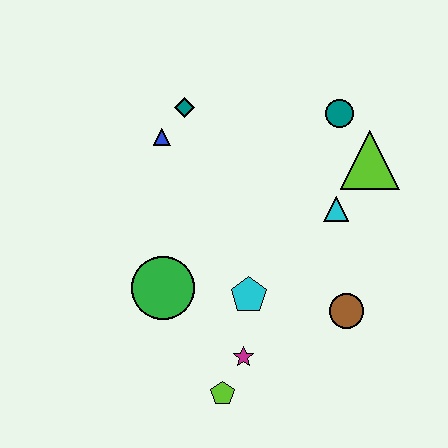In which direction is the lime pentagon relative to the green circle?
The lime pentagon is below the green circle.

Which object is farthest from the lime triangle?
The lime pentagon is farthest from the lime triangle.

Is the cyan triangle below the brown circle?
No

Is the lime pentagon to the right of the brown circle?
No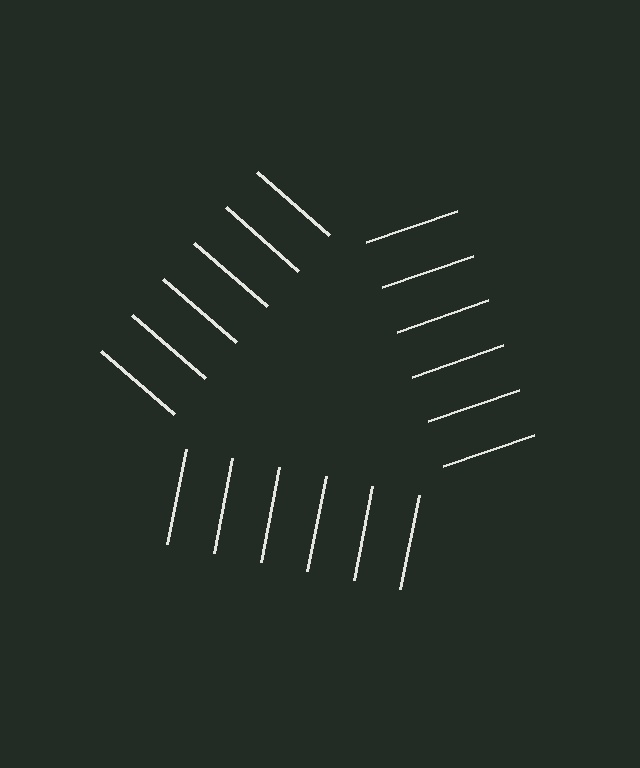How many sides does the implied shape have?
3 sides — the line-ends trace a triangle.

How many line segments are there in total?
18 — 6 along each of the 3 edges.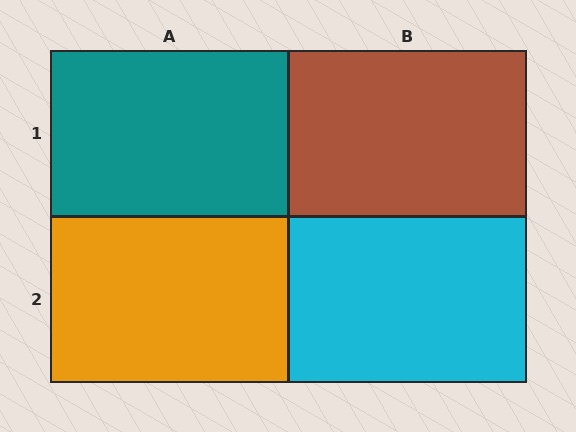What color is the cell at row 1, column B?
Brown.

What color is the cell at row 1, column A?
Teal.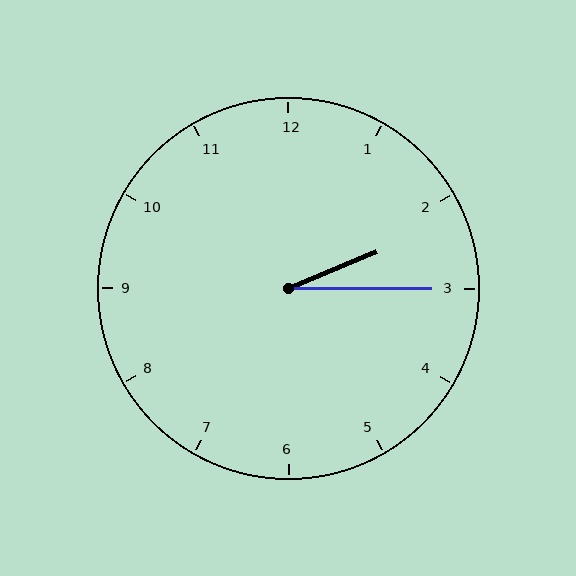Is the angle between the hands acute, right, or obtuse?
It is acute.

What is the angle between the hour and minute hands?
Approximately 22 degrees.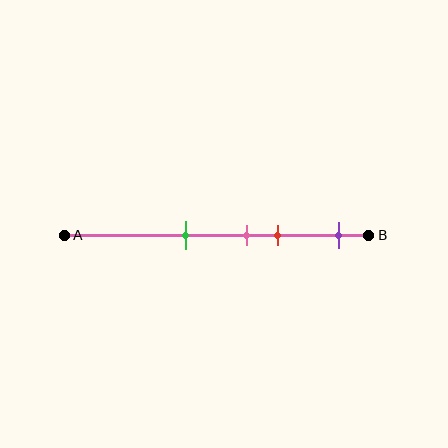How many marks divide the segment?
There are 4 marks dividing the segment.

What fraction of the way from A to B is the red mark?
The red mark is approximately 70% (0.7) of the way from A to B.